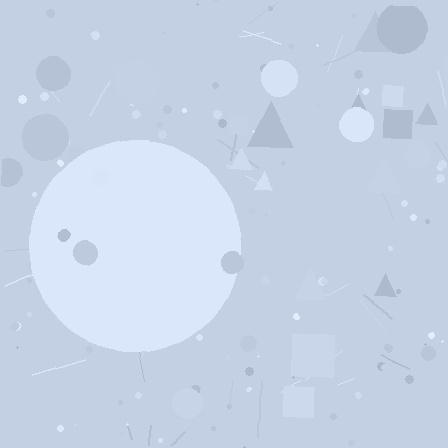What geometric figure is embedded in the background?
A circle is embedded in the background.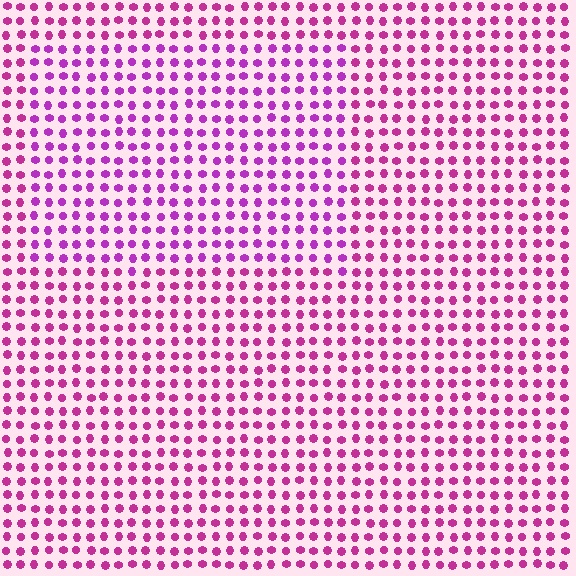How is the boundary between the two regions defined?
The boundary is defined purely by a slight shift in hue (about 23 degrees). Spacing, size, and orientation are identical on both sides.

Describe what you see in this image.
The image is filled with small magenta elements in a uniform arrangement. A rectangle-shaped region is visible where the elements are tinted to a slightly different hue, forming a subtle color boundary.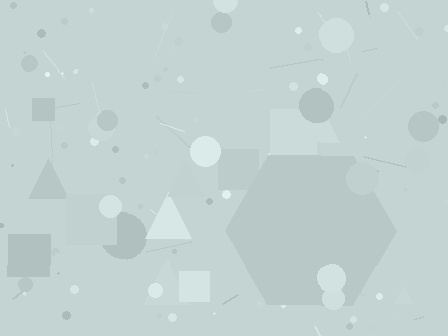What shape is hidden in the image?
A hexagon is hidden in the image.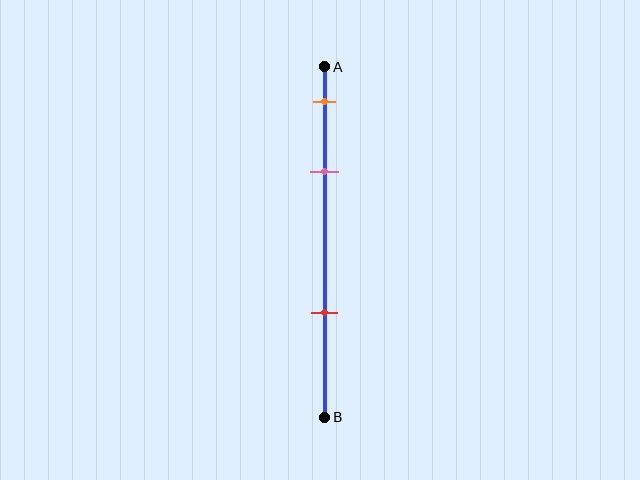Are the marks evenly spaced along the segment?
No, the marks are not evenly spaced.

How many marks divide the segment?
There are 3 marks dividing the segment.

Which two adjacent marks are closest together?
The orange and pink marks are the closest adjacent pair.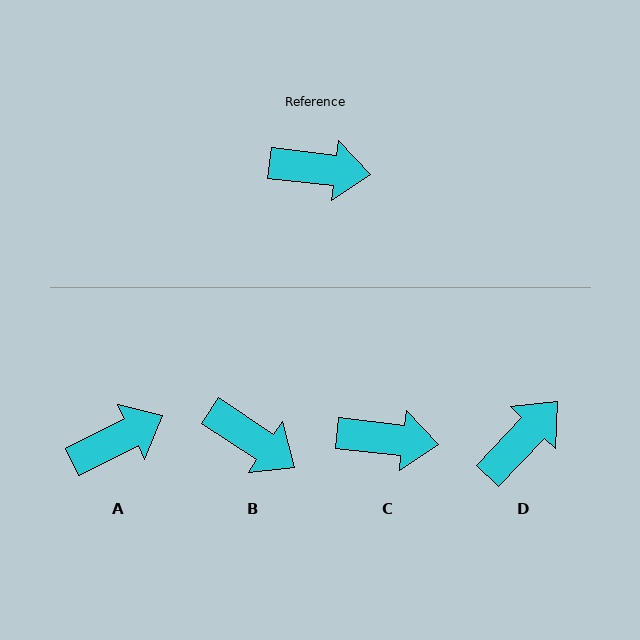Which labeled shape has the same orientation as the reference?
C.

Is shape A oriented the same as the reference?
No, it is off by about 33 degrees.